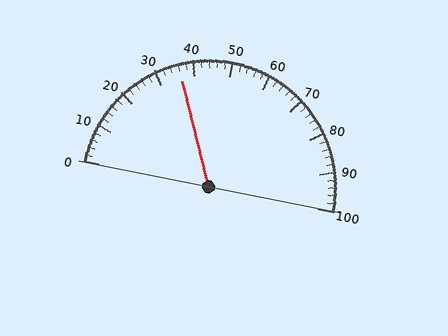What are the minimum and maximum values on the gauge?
The gauge ranges from 0 to 100.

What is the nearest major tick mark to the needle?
The nearest major tick mark is 40.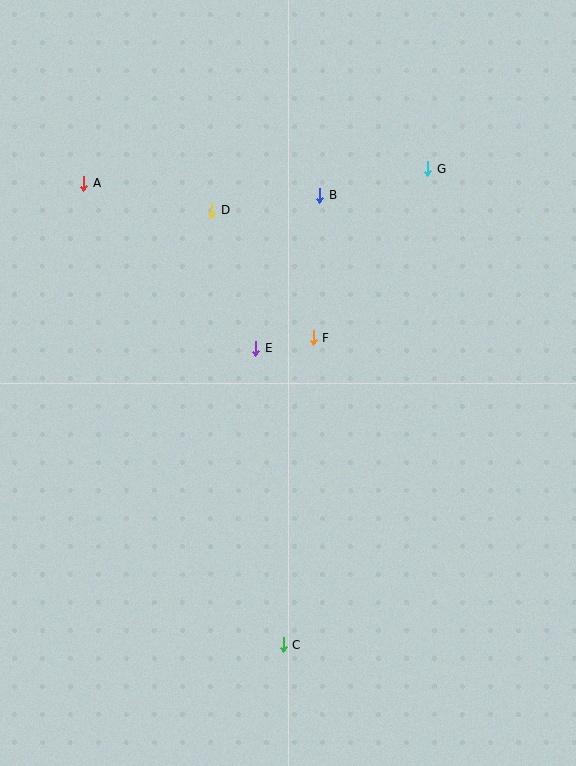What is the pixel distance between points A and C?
The distance between A and C is 503 pixels.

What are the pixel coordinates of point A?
Point A is at (84, 183).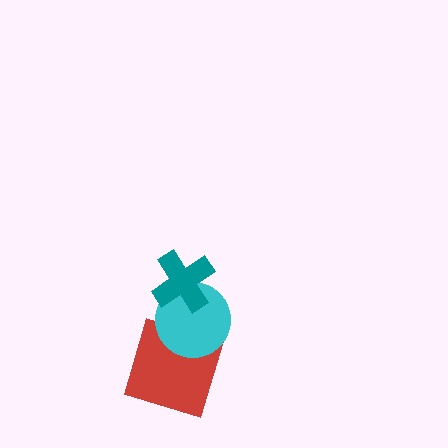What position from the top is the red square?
The red square is 3rd from the top.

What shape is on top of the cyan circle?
The teal cross is on top of the cyan circle.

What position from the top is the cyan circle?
The cyan circle is 2nd from the top.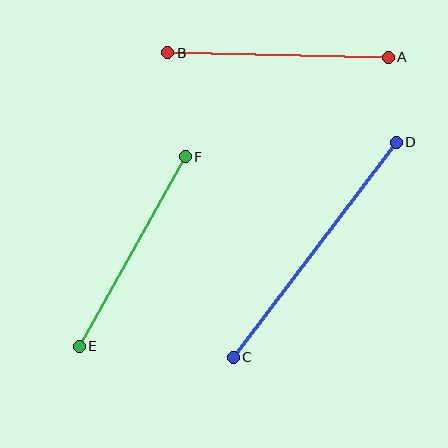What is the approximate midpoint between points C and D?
The midpoint is at approximately (315, 250) pixels.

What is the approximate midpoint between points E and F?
The midpoint is at approximately (132, 252) pixels.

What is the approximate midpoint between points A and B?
The midpoint is at approximately (278, 55) pixels.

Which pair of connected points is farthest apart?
Points C and D are farthest apart.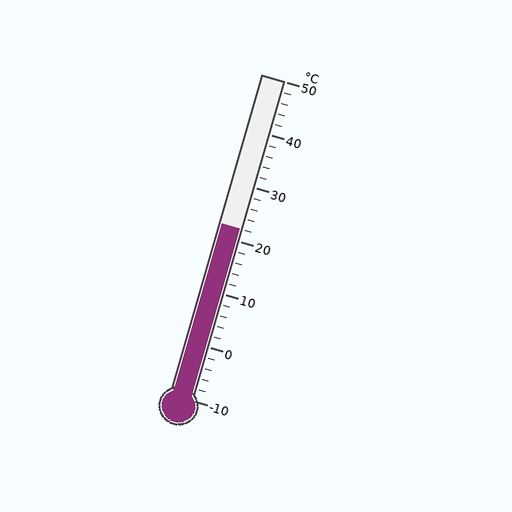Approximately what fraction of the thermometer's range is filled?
The thermometer is filled to approximately 55% of its range.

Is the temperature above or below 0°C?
The temperature is above 0°C.